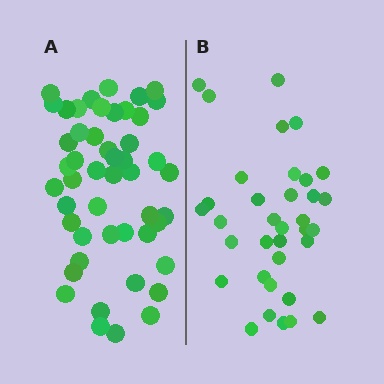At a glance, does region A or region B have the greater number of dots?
Region A (the left region) has more dots.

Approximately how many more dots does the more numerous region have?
Region A has approximately 15 more dots than region B.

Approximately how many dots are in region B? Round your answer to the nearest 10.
About 40 dots. (The exact count is 35, which rounds to 40.)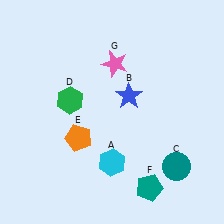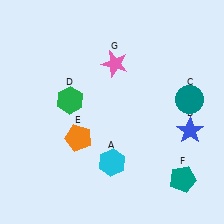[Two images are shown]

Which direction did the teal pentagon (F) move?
The teal pentagon (F) moved right.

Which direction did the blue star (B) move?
The blue star (B) moved right.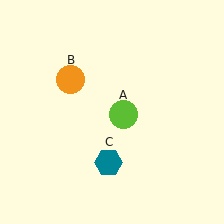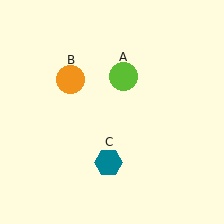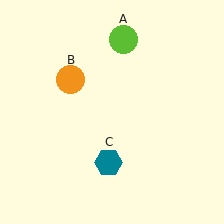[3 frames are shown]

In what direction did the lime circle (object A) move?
The lime circle (object A) moved up.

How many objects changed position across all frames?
1 object changed position: lime circle (object A).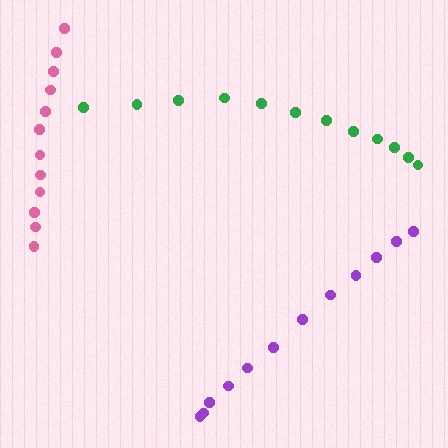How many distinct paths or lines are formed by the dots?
There are 3 distinct paths.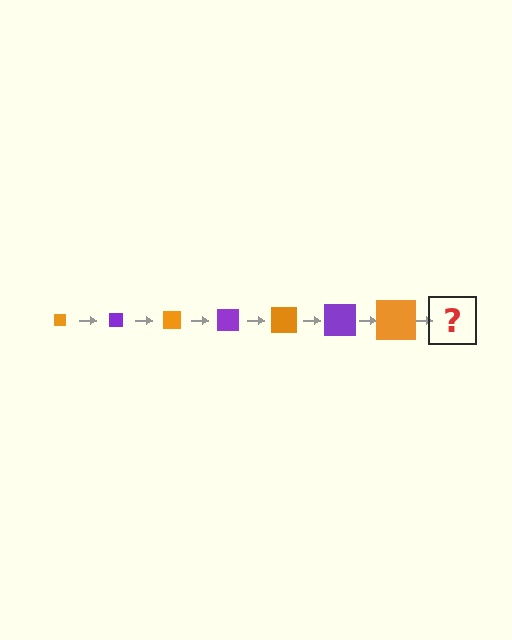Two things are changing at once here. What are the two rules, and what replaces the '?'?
The two rules are that the square grows larger each step and the color cycles through orange and purple. The '?' should be a purple square, larger than the previous one.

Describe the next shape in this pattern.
It should be a purple square, larger than the previous one.